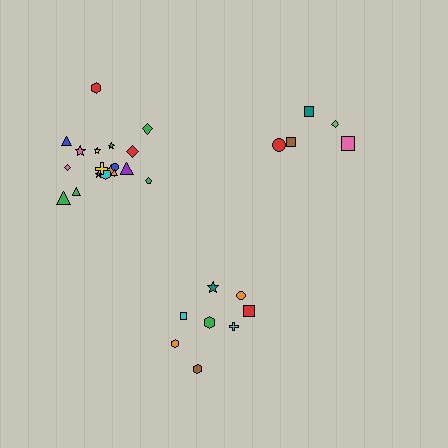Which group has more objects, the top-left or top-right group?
The top-left group.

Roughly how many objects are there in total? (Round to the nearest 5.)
Roughly 30 objects in total.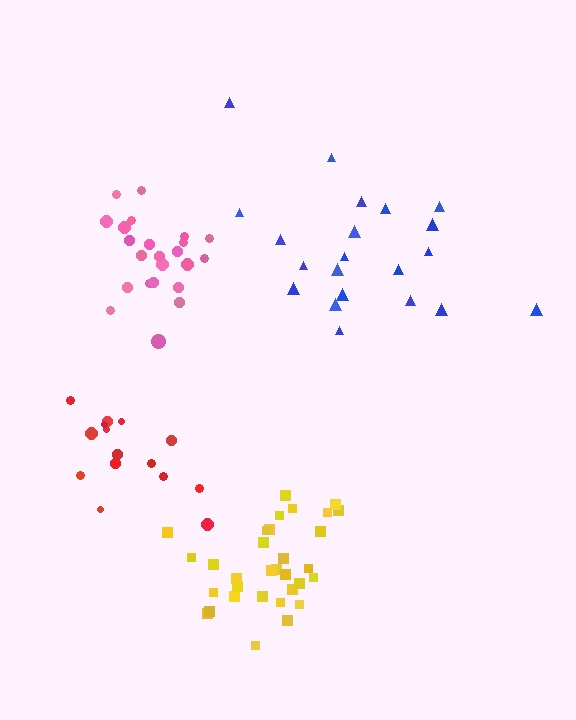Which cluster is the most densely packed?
Pink.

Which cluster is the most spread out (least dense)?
Blue.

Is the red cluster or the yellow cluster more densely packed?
Yellow.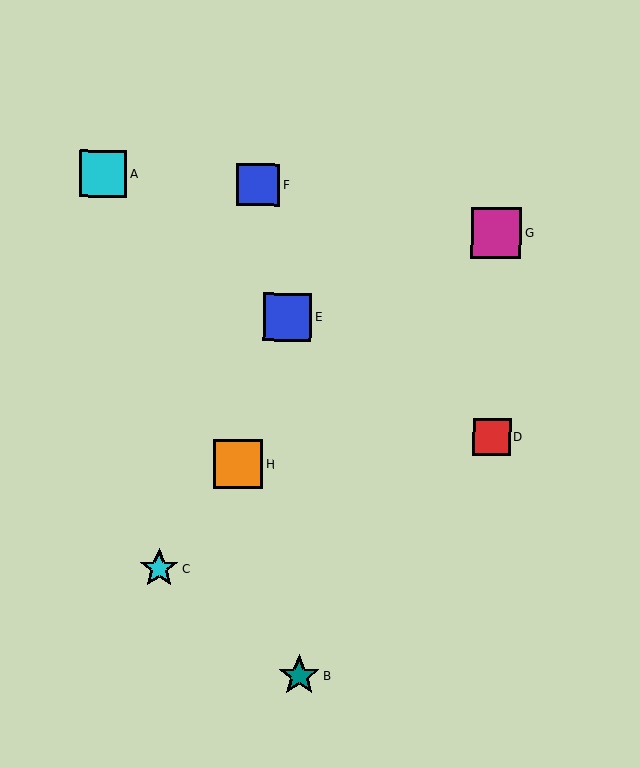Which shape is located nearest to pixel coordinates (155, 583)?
The cyan star (labeled C) at (159, 569) is nearest to that location.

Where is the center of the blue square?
The center of the blue square is at (258, 185).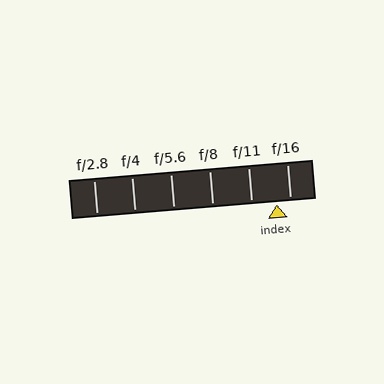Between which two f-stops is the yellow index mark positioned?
The index mark is between f/11 and f/16.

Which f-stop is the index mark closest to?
The index mark is closest to f/16.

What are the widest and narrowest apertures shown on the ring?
The widest aperture shown is f/2.8 and the narrowest is f/16.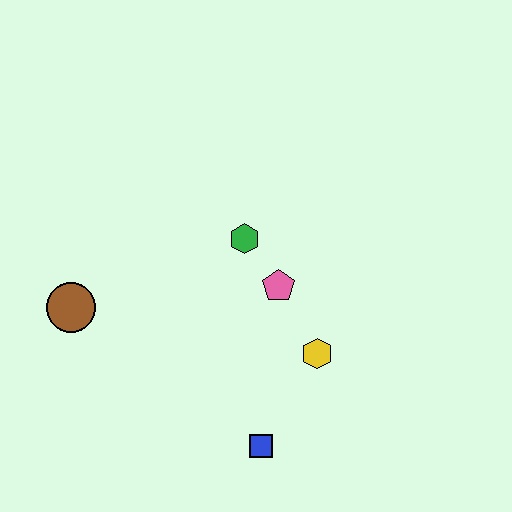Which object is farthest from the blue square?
The brown circle is farthest from the blue square.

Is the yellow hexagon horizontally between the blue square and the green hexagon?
No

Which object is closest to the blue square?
The yellow hexagon is closest to the blue square.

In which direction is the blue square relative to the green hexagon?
The blue square is below the green hexagon.